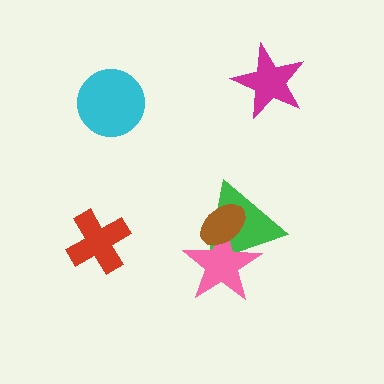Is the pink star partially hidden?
Yes, it is partially covered by another shape.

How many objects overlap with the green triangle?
2 objects overlap with the green triangle.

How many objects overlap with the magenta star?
0 objects overlap with the magenta star.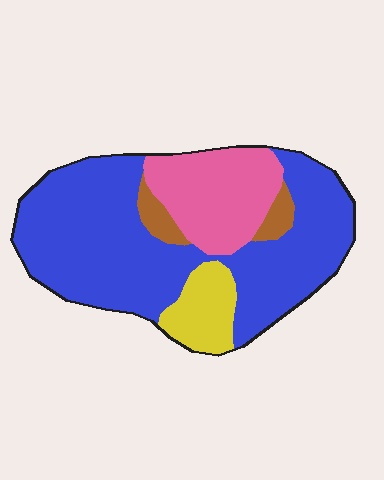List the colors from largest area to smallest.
From largest to smallest: blue, pink, yellow, brown.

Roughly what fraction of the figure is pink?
Pink covers around 20% of the figure.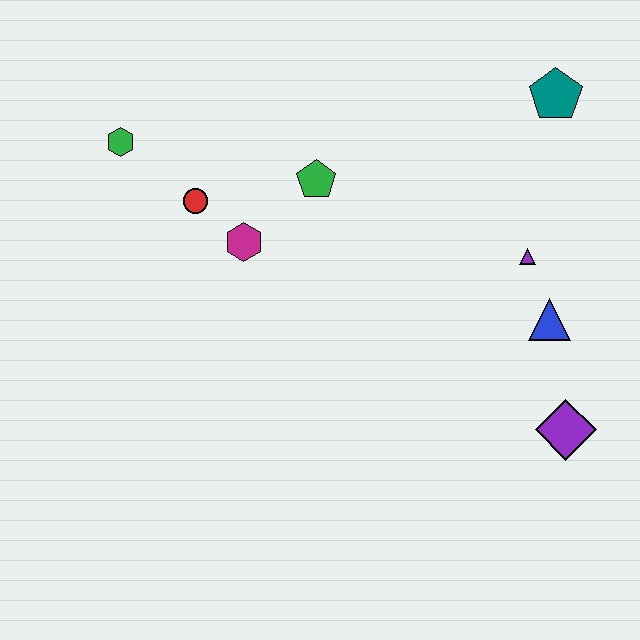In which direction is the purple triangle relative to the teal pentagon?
The purple triangle is below the teal pentagon.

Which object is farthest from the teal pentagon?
The green hexagon is farthest from the teal pentagon.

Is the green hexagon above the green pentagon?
Yes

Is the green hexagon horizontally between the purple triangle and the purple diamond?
No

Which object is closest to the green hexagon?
The red circle is closest to the green hexagon.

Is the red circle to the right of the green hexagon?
Yes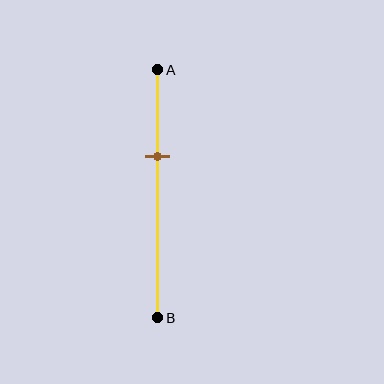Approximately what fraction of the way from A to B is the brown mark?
The brown mark is approximately 35% of the way from A to B.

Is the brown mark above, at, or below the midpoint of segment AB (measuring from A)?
The brown mark is above the midpoint of segment AB.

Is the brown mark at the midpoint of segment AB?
No, the mark is at about 35% from A, not at the 50% midpoint.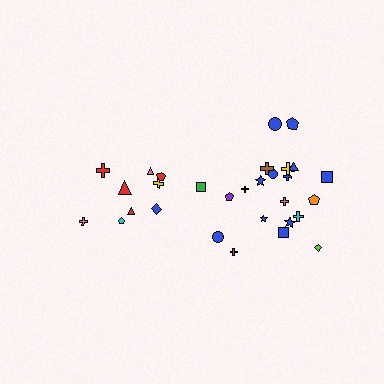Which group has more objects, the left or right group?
The right group.